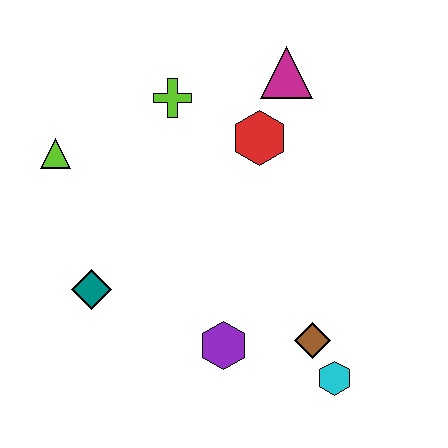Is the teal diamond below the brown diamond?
No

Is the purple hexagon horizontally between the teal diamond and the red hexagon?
Yes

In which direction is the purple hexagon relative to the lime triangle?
The purple hexagon is below the lime triangle.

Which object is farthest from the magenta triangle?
The cyan hexagon is farthest from the magenta triangle.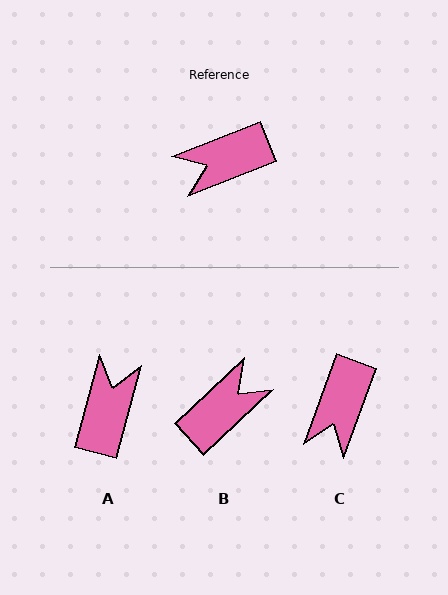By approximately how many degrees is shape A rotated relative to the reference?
Approximately 126 degrees clockwise.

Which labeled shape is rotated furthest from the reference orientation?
B, about 158 degrees away.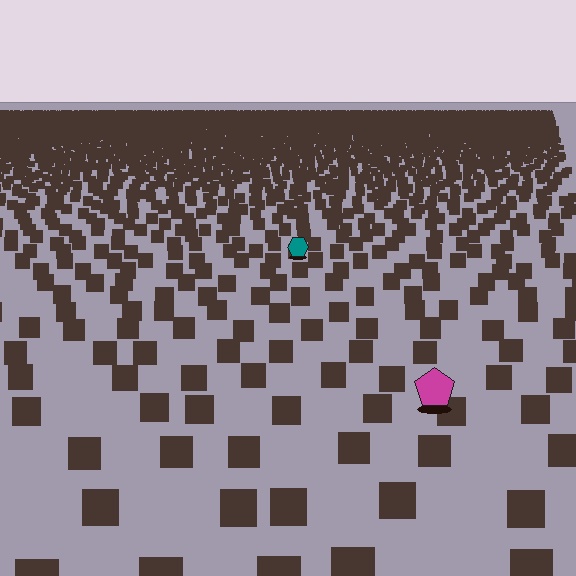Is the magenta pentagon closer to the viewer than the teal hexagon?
Yes. The magenta pentagon is closer — you can tell from the texture gradient: the ground texture is coarser near it.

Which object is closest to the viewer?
The magenta pentagon is closest. The texture marks near it are larger and more spread out.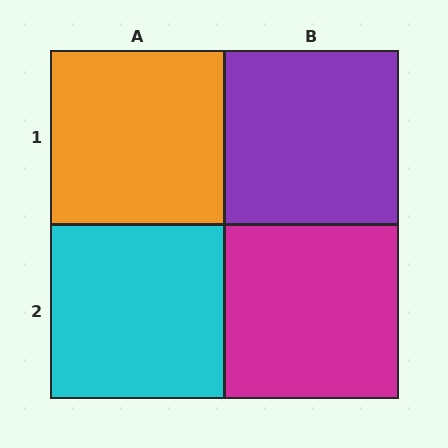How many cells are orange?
1 cell is orange.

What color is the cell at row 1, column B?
Purple.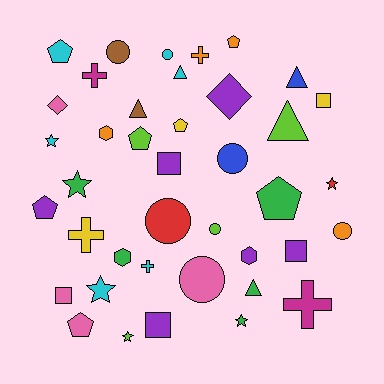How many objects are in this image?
There are 40 objects.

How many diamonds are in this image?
There are 2 diamonds.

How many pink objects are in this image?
There are 4 pink objects.